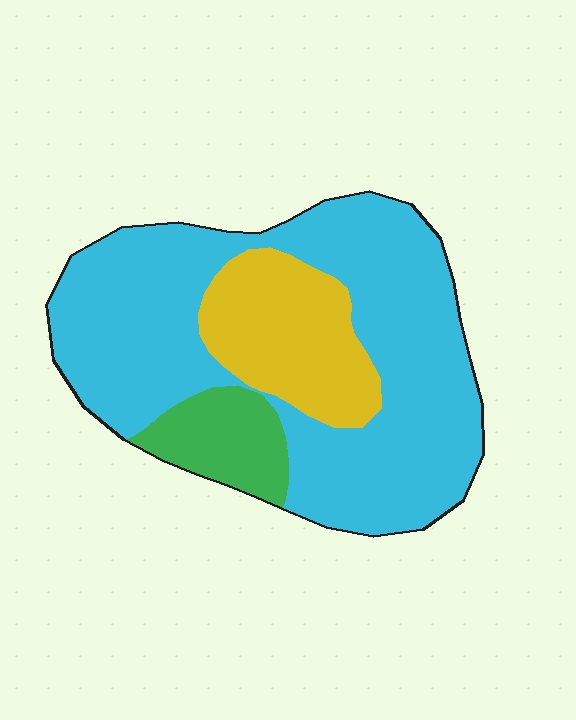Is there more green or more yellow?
Yellow.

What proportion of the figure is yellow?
Yellow covers about 20% of the figure.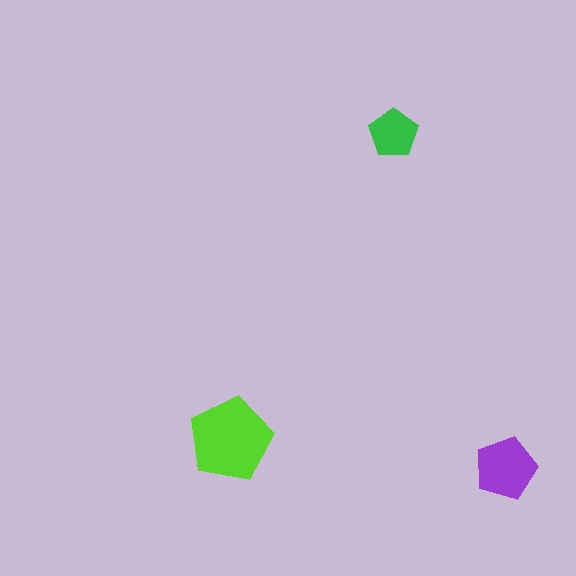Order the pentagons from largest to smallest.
the lime one, the purple one, the green one.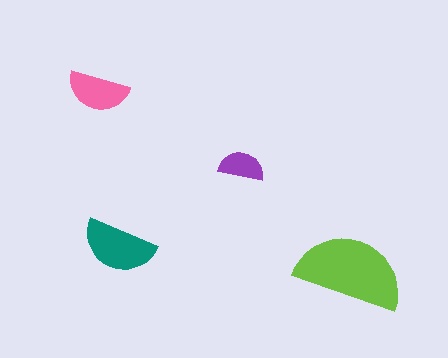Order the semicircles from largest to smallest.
the lime one, the teal one, the pink one, the purple one.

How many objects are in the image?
There are 4 objects in the image.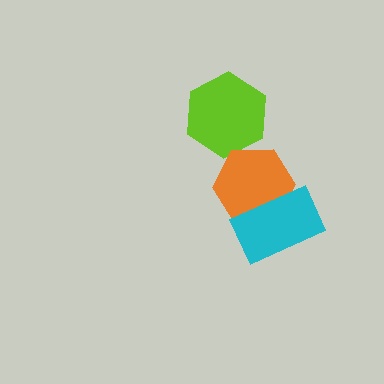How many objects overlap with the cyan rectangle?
1 object overlaps with the cyan rectangle.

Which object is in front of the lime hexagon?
The orange hexagon is in front of the lime hexagon.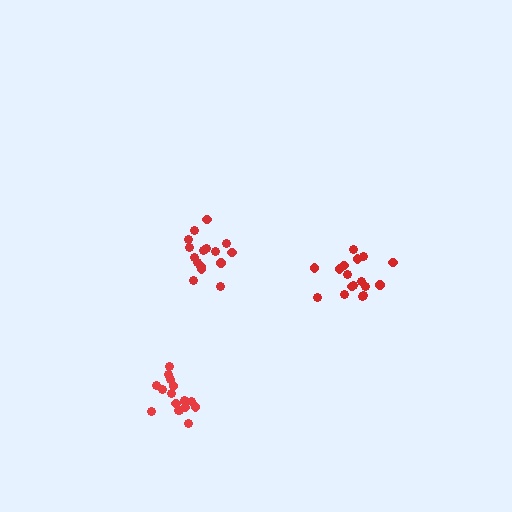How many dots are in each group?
Group 1: 16 dots, Group 2: 17 dots, Group 3: 16 dots (49 total).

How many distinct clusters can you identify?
There are 3 distinct clusters.